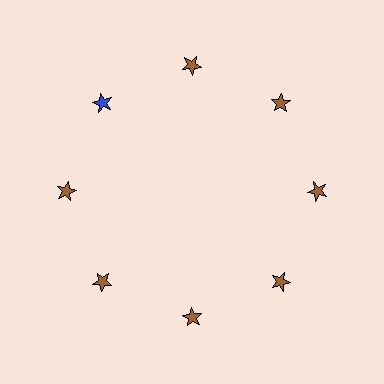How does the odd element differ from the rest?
It has a different color: blue instead of brown.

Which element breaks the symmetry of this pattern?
The blue star at roughly the 10 o'clock position breaks the symmetry. All other shapes are brown stars.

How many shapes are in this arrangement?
There are 8 shapes arranged in a ring pattern.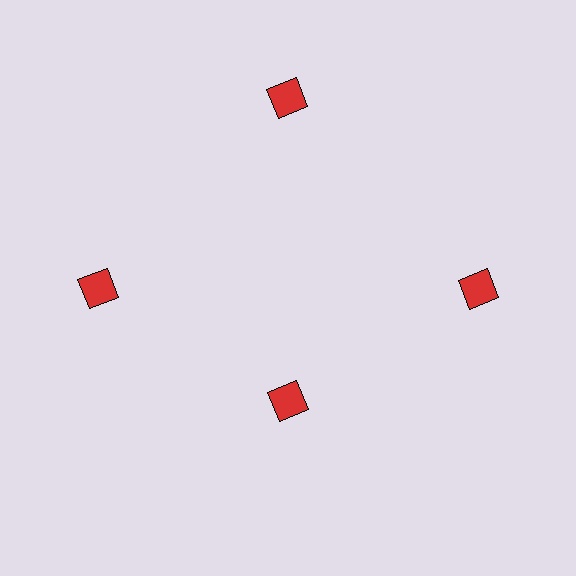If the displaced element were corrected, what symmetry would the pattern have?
It would have 4-fold rotational symmetry — the pattern would map onto itself every 90 degrees.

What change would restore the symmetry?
The symmetry would be restored by moving it outward, back onto the ring so that all 4 diamonds sit at equal angles and equal distance from the center.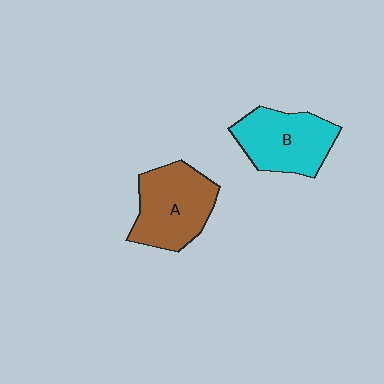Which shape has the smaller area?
Shape B (cyan).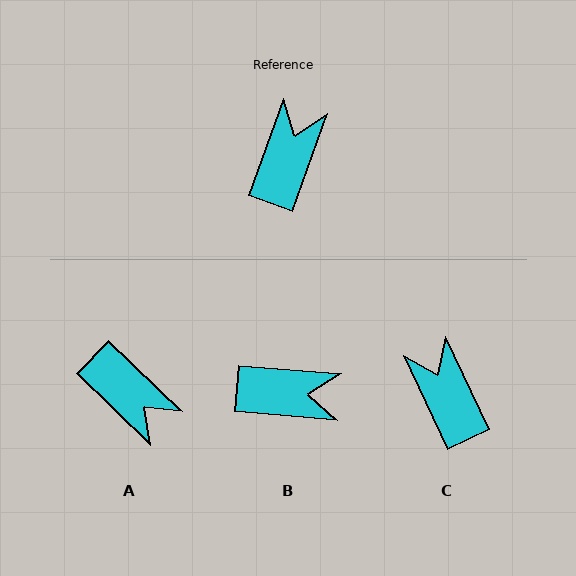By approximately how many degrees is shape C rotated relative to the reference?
Approximately 45 degrees counter-clockwise.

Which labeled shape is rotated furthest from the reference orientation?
A, about 114 degrees away.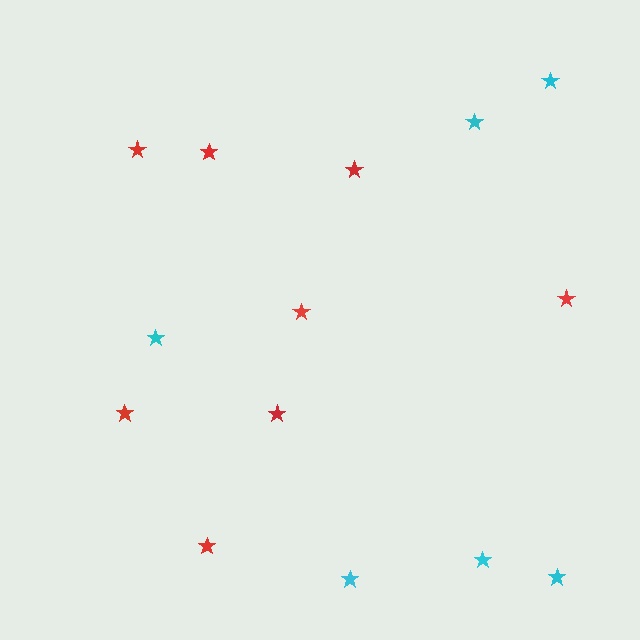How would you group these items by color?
There are 2 groups: one group of cyan stars (6) and one group of red stars (8).